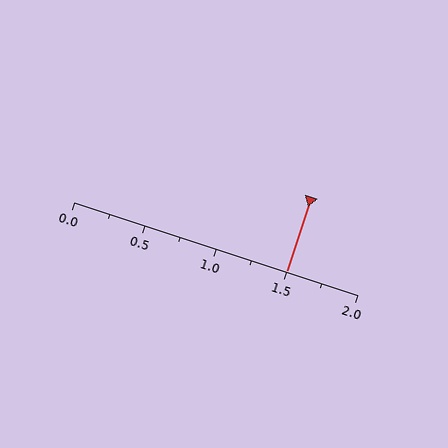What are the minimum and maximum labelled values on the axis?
The axis runs from 0.0 to 2.0.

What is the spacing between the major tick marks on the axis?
The major ticks are spaced 0.5 apart.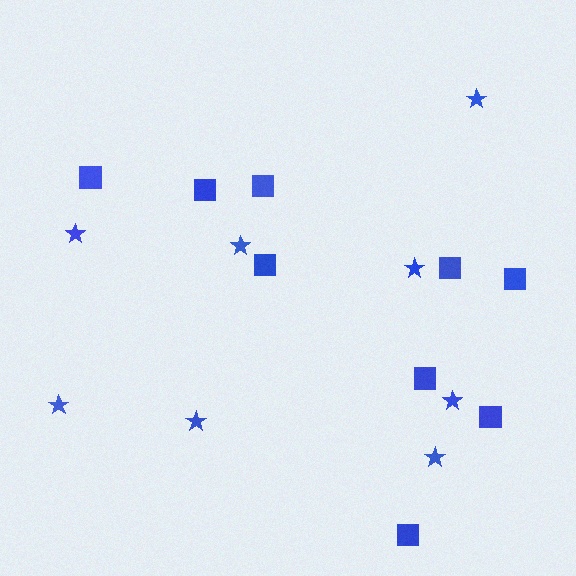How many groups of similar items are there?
There are 2 groups: one group of stars (8) and one group of squares (9).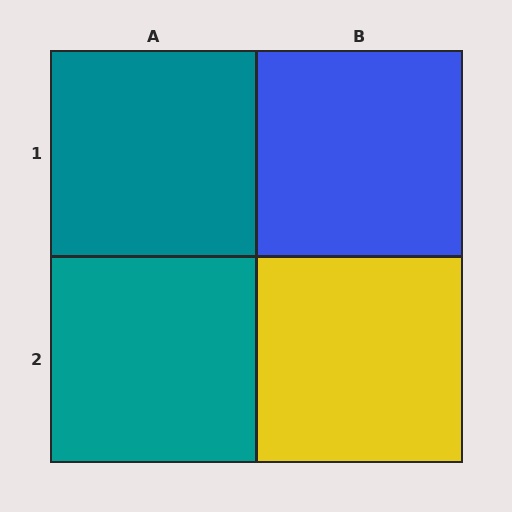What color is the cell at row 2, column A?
Teal.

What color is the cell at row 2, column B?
Yellow.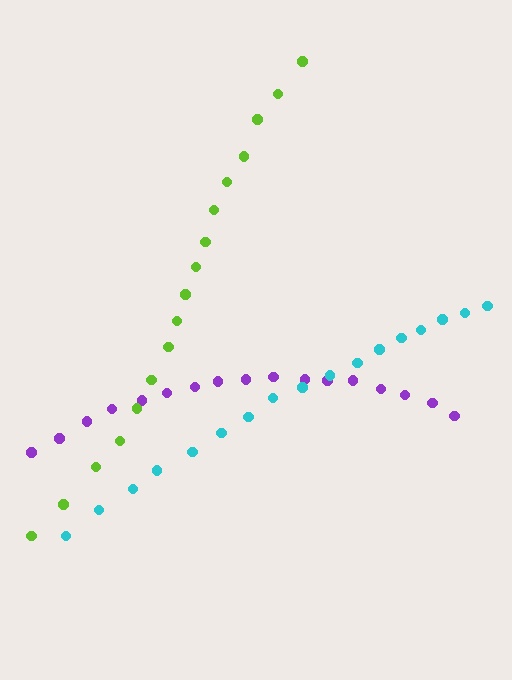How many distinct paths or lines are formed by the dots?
There are 3 distinct paths.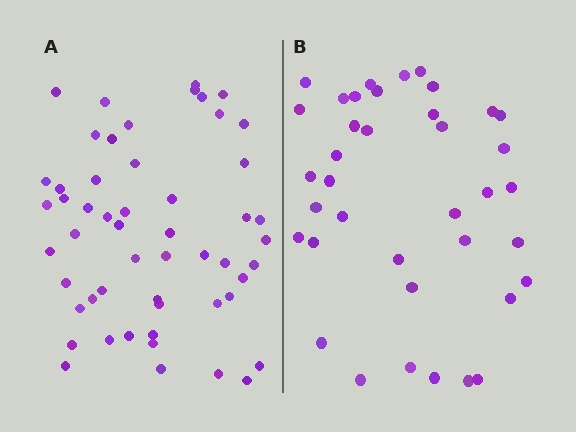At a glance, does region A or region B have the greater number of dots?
Region A (the left region) has more dots.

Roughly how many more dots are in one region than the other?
Region A has approximately 15 more dots than region B.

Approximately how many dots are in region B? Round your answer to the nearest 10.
About 40 dots. (The exact count is 38, which rounds to 40.)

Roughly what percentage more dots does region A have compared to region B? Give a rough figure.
About 40% more.